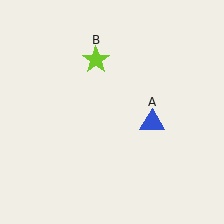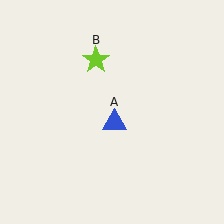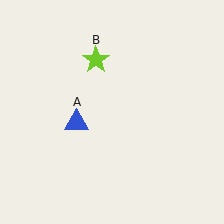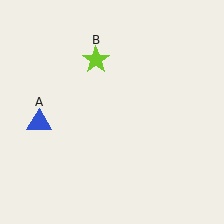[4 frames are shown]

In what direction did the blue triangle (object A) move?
The blue triangle (object A) moved left.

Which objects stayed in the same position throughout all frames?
Lime star (object B) remained stationary.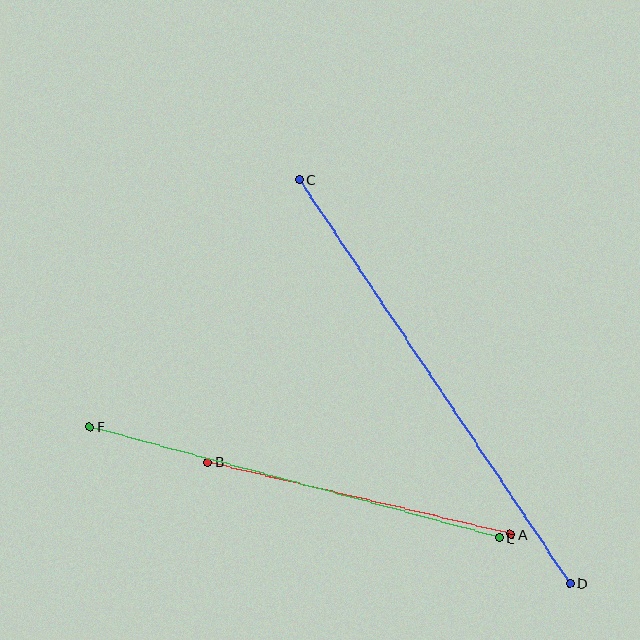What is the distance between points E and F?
The distance is approximately 425 pixels.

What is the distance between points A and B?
The distance is approximately 311 pixels.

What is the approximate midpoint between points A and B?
The midpoint is at approximately (359, 498) pixels.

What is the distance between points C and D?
The distance is approximately 486 pixels.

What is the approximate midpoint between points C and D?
The midpoint is at approximately (435, 382) pixels.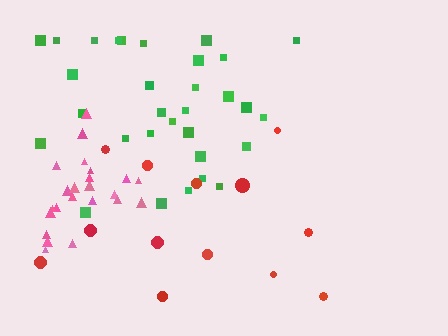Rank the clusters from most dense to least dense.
pink, green, red.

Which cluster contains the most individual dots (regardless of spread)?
Green (31).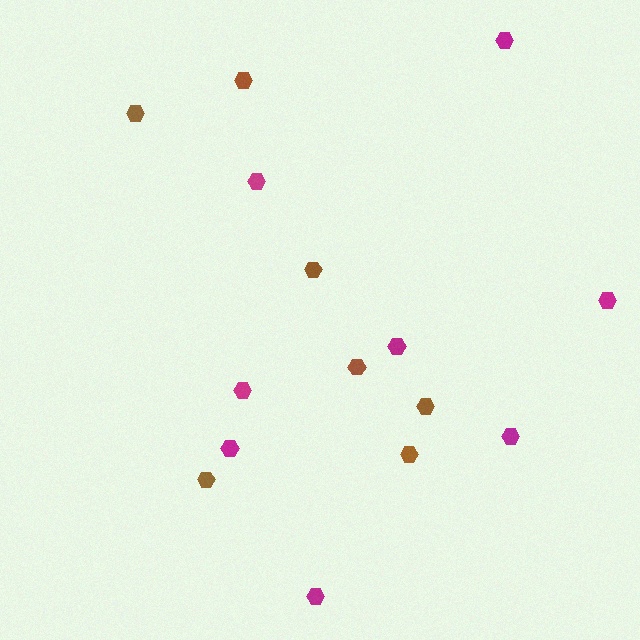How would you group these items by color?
There are 2 groups: one group of brown hexagons (7) and one group of magenta hexagons (8).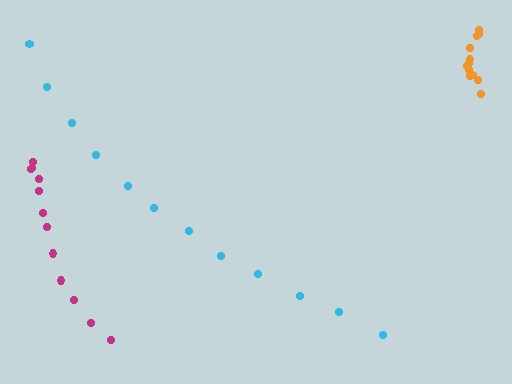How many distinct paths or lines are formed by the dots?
There are 3 distinct paths.